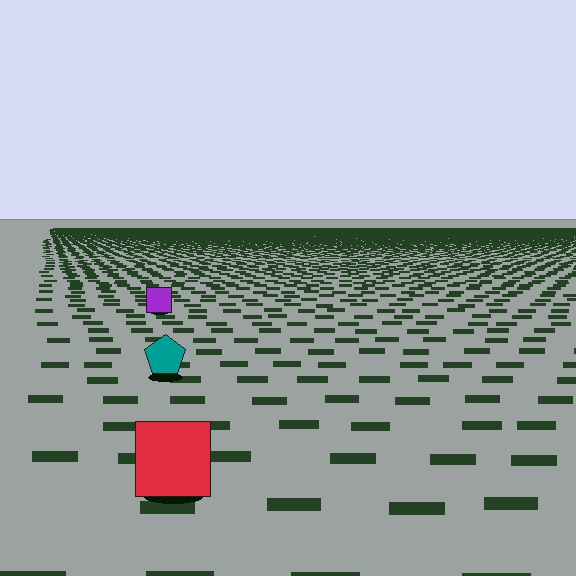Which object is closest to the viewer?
The red square is closest. The texture marks near it are larger and more spread out.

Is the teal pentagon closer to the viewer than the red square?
No. The red square is closer — you can tell from the texture gradient: the ground texture is coarser near it.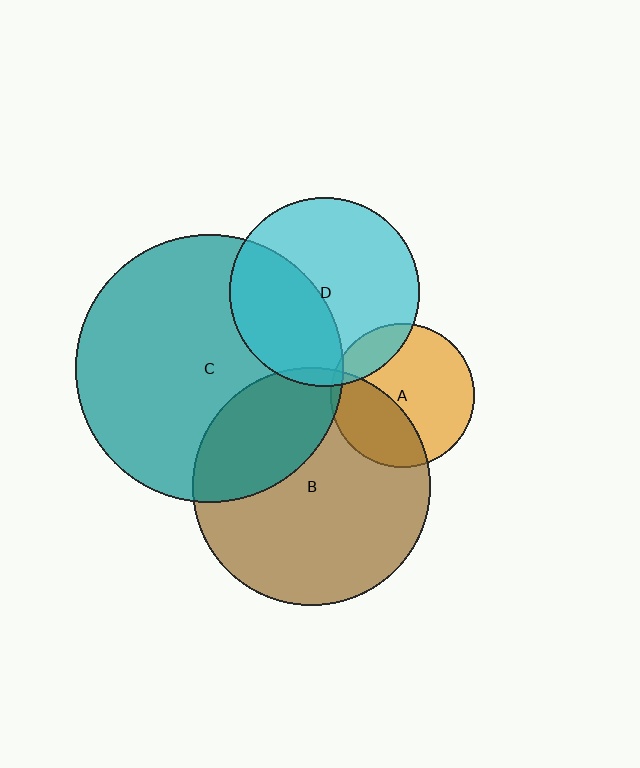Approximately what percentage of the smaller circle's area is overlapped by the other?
Approximately 35%.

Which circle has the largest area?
Circle C (teal).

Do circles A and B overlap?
Yes.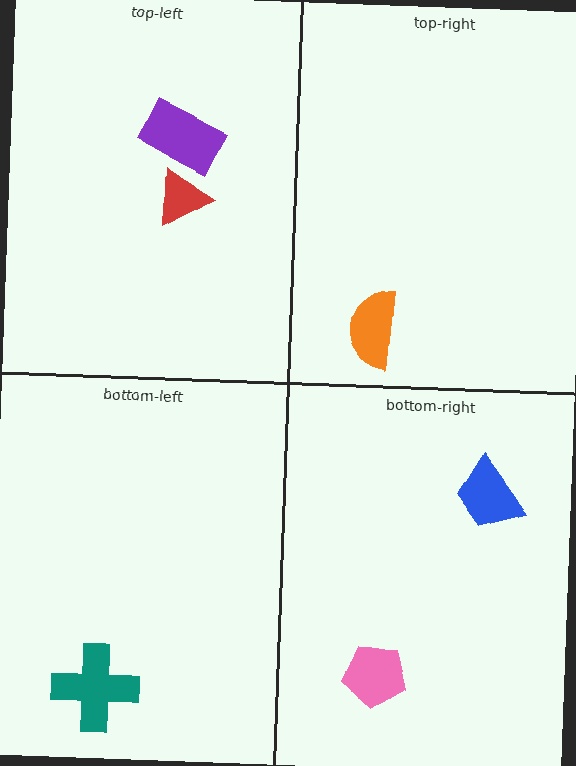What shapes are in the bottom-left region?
The teal cross.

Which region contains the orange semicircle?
The top-right region.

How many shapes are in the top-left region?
2.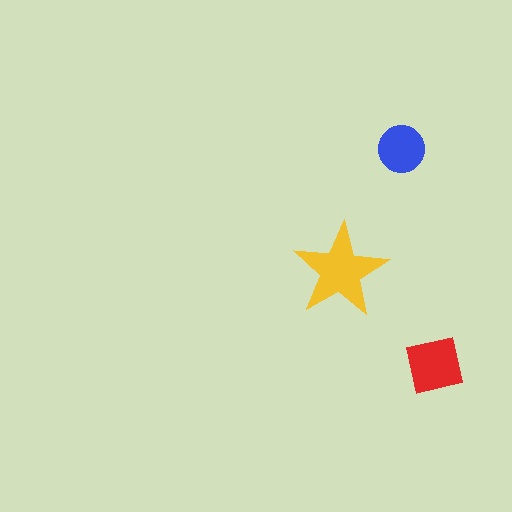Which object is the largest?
The yellow star.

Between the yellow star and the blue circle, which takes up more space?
The yellow star.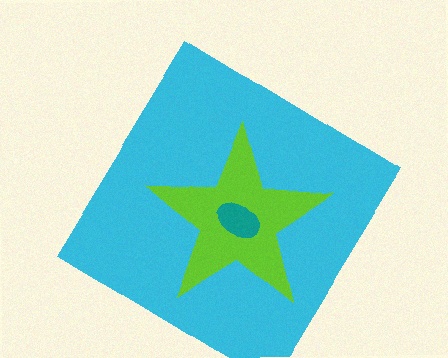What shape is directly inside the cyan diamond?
The lime star.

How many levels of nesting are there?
3.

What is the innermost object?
The teal ellipse.